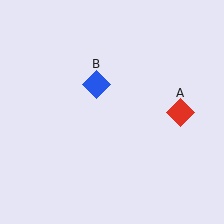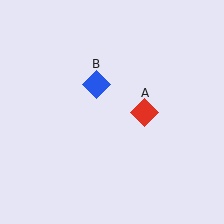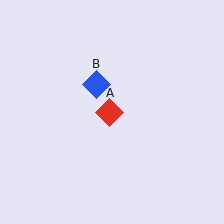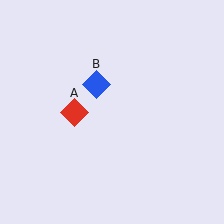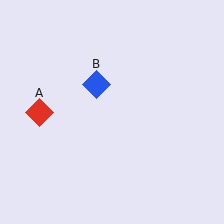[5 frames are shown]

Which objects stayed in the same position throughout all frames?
Blue diamond (object B) remained stationary.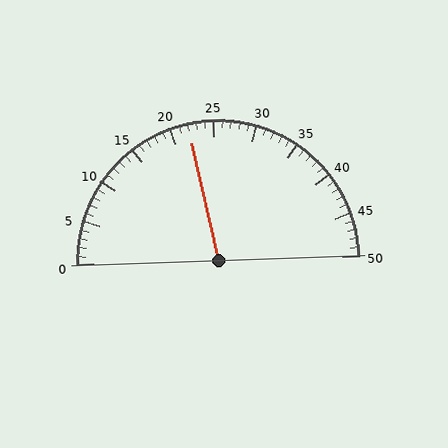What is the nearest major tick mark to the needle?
The nearest major tick mark is 20.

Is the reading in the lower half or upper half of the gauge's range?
The reading is in the lower half of the range (0 to 50).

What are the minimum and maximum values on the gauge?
The gauge ranges from 0 to 50.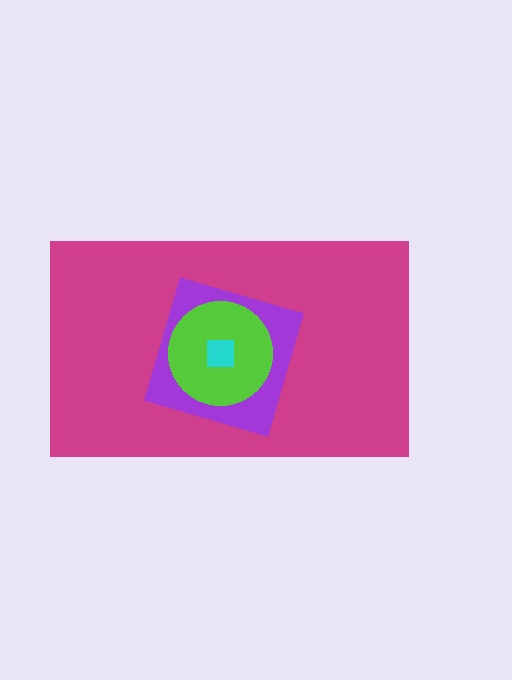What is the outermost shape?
The magenta rectangle.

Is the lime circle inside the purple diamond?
Yes.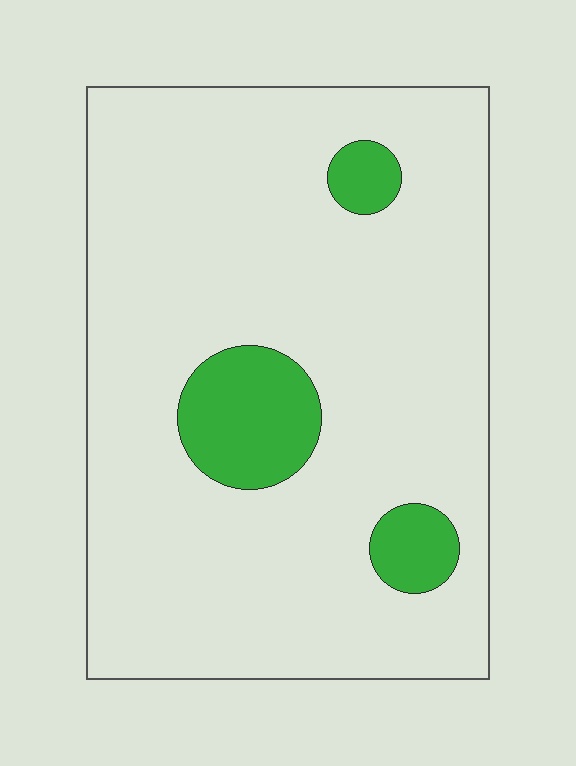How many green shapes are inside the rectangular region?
3.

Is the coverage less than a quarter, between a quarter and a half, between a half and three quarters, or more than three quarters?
Less than a quarter.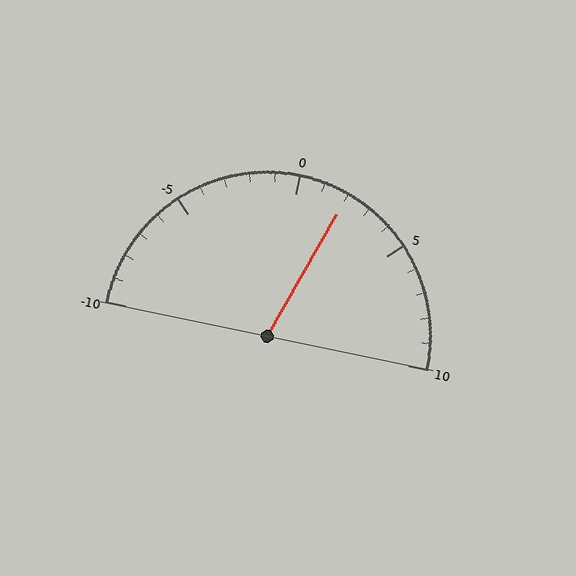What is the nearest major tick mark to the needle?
The nearest major tick mark is 0.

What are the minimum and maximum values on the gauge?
The gauge ranges from -10 to 10.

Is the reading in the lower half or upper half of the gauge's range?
The reading is in the upper half of the range (-10 to 10).